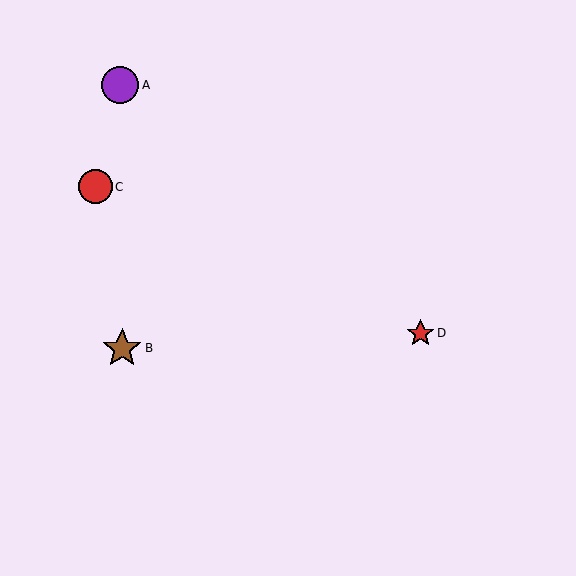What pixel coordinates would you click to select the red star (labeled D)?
Click at (420, 333) to select the red star D.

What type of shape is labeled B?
Shape B is a brown star.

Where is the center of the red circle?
The center of the red circle is at (96, 187).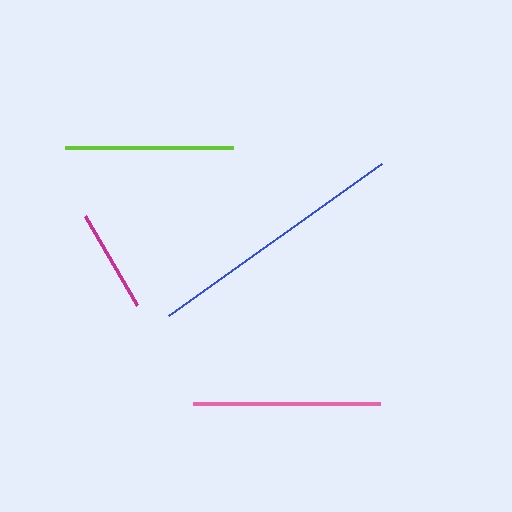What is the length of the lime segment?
The lime segment is approximately 168 pixels long.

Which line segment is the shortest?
The magenta line is the shortest at approximately 102 pixels.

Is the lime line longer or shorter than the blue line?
The blue line is longer than the lime line.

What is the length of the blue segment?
The blue segment is approximately 262 pixels long.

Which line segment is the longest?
The blue line is the longest at approximately 262 pixels.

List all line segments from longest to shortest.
From longest to shortest: blue, pink, lime, magenta.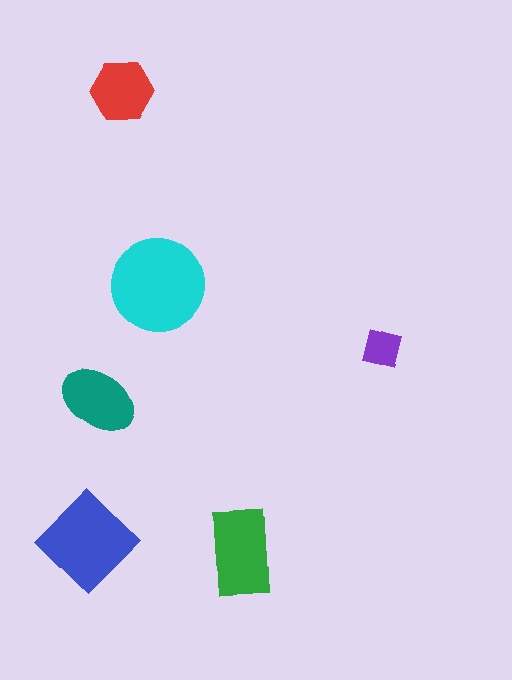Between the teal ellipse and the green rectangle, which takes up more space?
The green rectangle.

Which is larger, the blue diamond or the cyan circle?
The cyan circle.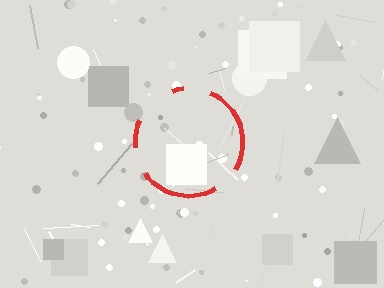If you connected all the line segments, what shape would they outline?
They would outline a circle.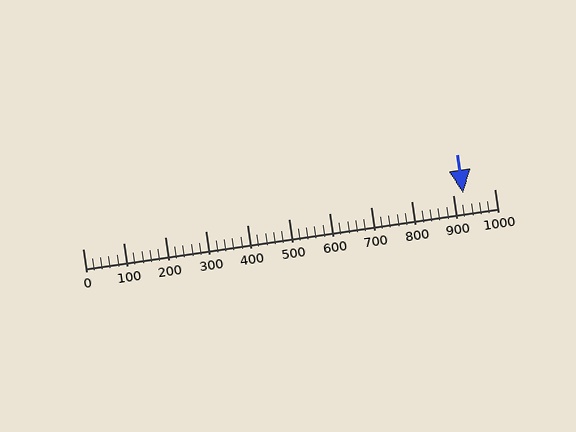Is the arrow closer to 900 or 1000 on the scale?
The arrow is closer to 900.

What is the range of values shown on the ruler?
The ruler shows values from 0 to 1000.